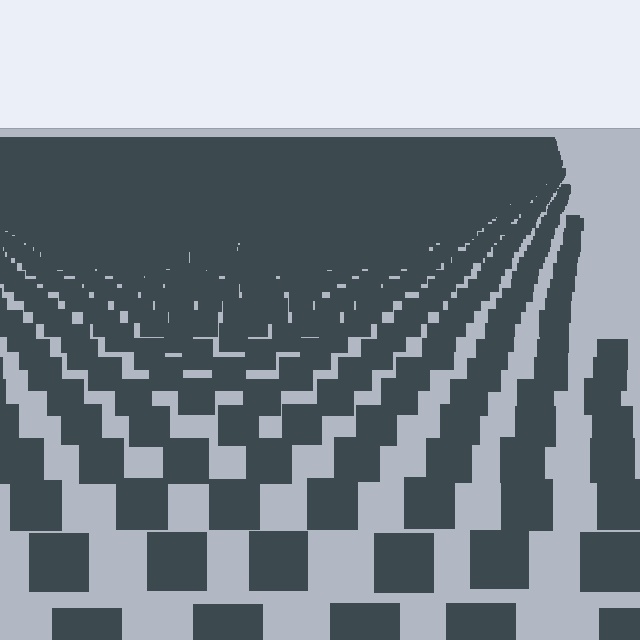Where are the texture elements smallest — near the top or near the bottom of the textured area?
Near the top.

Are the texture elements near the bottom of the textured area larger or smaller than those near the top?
Larger. Near the bottom, elements are closer to the viewer and appear at a bigger on-screen size.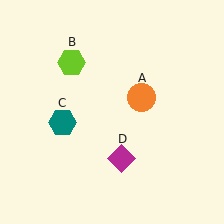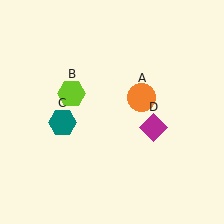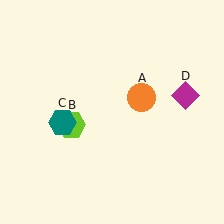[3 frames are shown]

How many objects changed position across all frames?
2 objects changed position: lime hexagon (object B), magenta diamond (object D).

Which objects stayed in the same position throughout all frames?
Orange circle (object A) and teal hexagon (object C) remained stationary.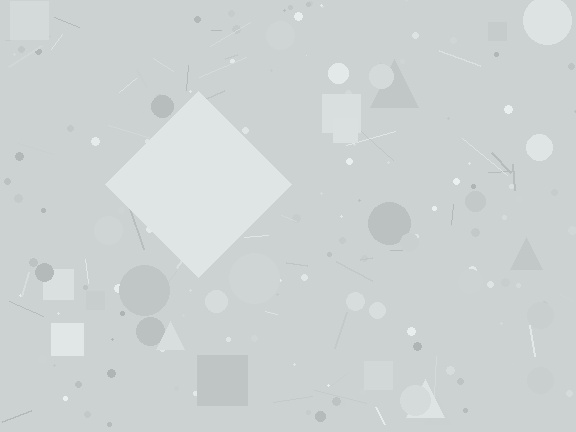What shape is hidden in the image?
A diamond is hidden in the image.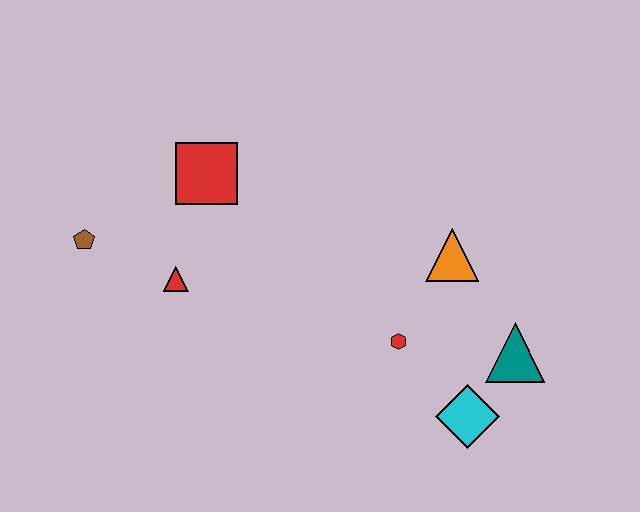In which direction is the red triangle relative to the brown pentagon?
The red triangle is to the right of the brown pentagon.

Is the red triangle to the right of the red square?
No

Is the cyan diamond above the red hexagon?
No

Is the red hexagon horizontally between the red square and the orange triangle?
Yes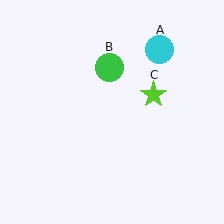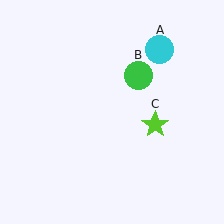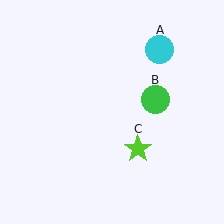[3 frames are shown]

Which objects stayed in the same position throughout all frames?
Cyan circle (object A) remained stationary.